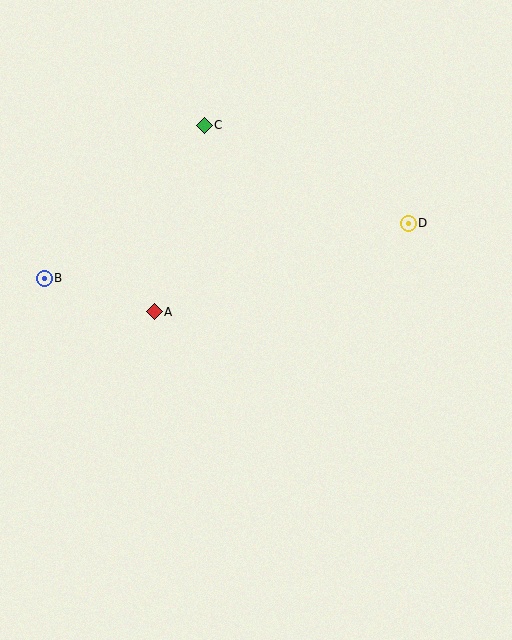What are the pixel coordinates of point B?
Point B is at (44, 279).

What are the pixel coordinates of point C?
Point C is at (204, 125).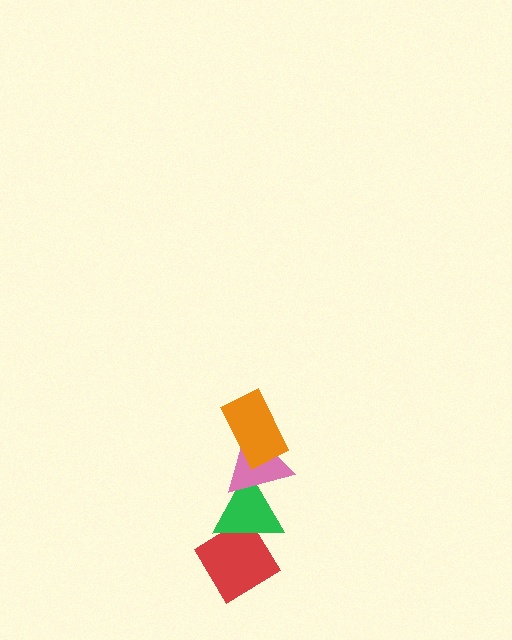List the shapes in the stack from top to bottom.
From top to bottom: the orange rectangle, the pink triangle, the green triangle, the red diamond.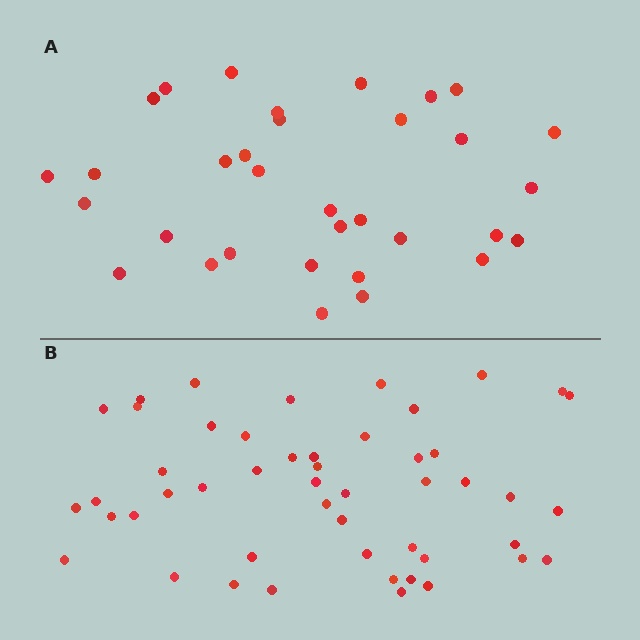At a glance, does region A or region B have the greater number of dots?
Region B (the bottom region) has more dots.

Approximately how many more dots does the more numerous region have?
Region B has approximately 15 more dots than region A.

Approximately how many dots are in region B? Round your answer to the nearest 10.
About 50 dots. (The exact count is 49, which rounds to 50.)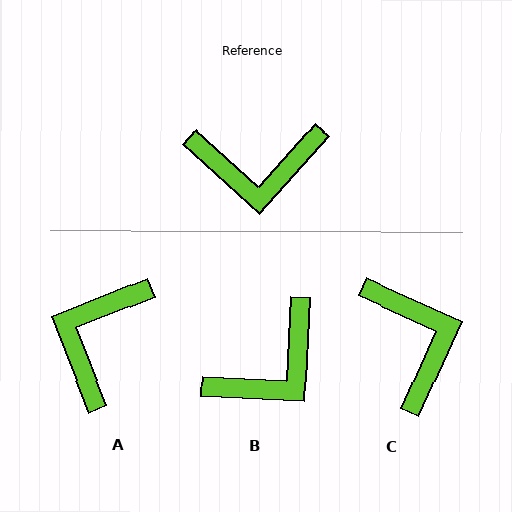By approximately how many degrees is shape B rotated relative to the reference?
Approximately 39 degrees counter-clockwise.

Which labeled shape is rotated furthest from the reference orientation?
A, about 116 degrees away.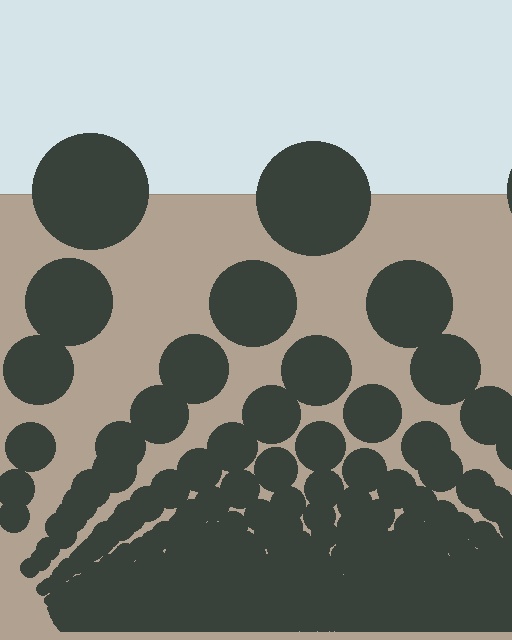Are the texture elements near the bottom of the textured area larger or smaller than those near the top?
Smaller. The gradient is inverted — elements near the bottom are smaller and denser.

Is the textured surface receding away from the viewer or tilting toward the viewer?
The surface appears to tilt toward the viewer. Texture elements get larger and sparser toward the top.